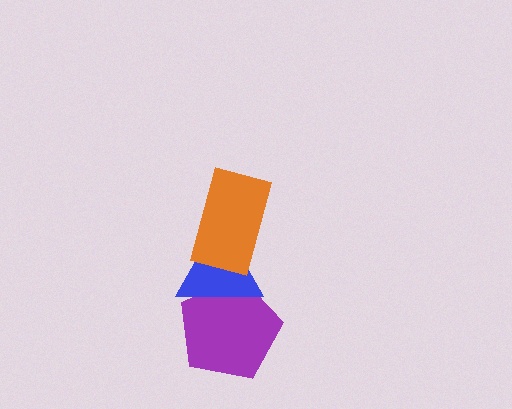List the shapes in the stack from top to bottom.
From top to bottom: the orange rectangle, the blue triangle, the purple pentagon.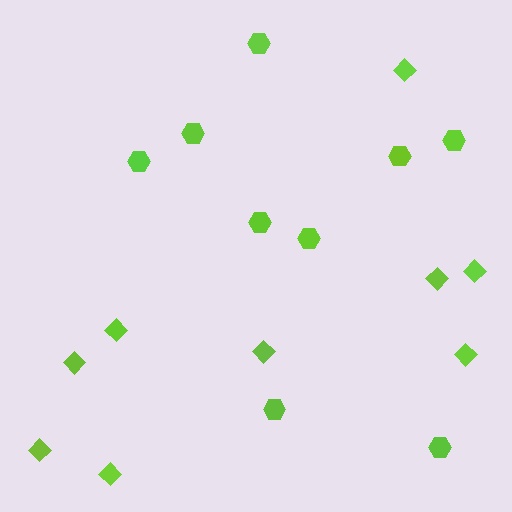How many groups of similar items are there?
There are 2 groups: one group of hexagons (9) and one group of diamonds (9).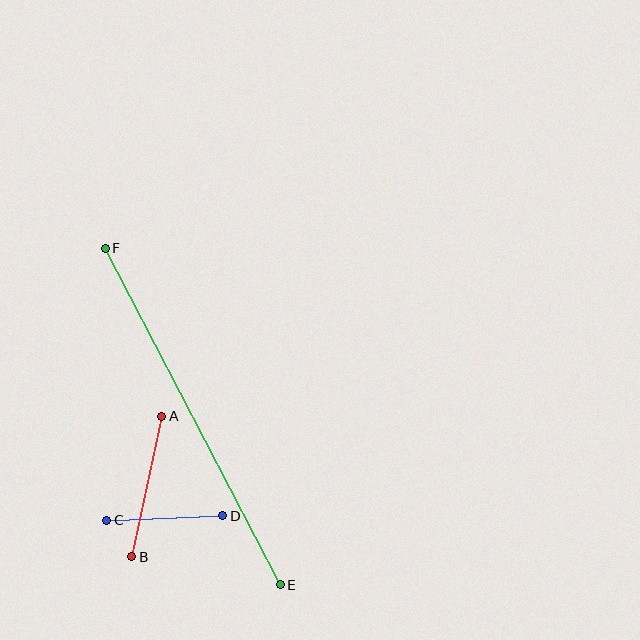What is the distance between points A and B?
The distance is approximately 144 pixels.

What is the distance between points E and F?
The distance is approximately 379 pixels.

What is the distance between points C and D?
The distance is approximately 116 pixels.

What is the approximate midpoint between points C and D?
The midpoint is at approximately (165, 518) pixels.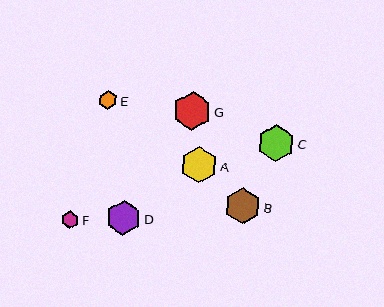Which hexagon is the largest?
Hexagon G is the largest with a size of approximately 39 pixels.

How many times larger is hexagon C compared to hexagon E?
Hexagon C is approximately 2.0 times the size of hexagon E.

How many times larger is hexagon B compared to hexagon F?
Hexagon B is approximately 2.0 times the size of hexagon F.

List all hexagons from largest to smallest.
From largest to smallest: G, C, A, B, D, E, F.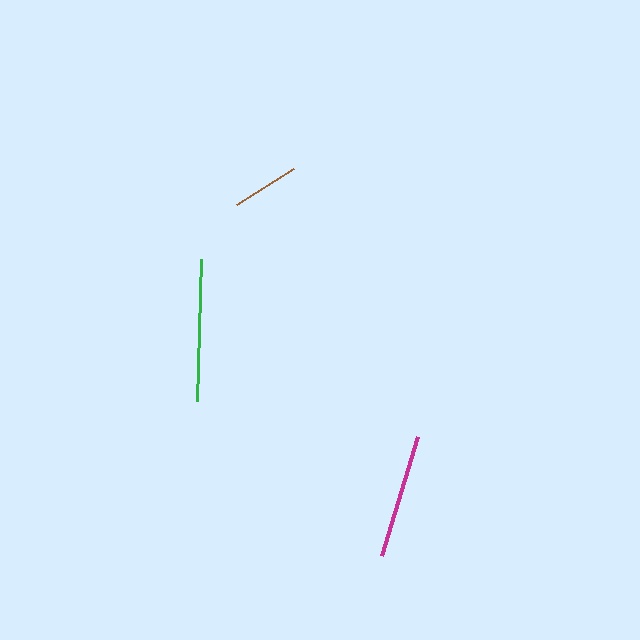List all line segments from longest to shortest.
From longest to shortest: green, magenta, brown.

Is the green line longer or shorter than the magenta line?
The green line is longer than the magenta line.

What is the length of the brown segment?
The brown segment is approximately 68 pixels long.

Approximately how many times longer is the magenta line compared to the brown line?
The magenta line is approximately 1.8 times the length of the brown line.